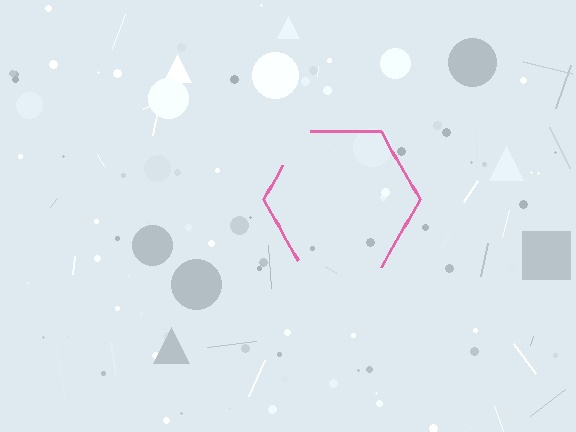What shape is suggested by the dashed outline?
The dashed outline suggests a hexagon.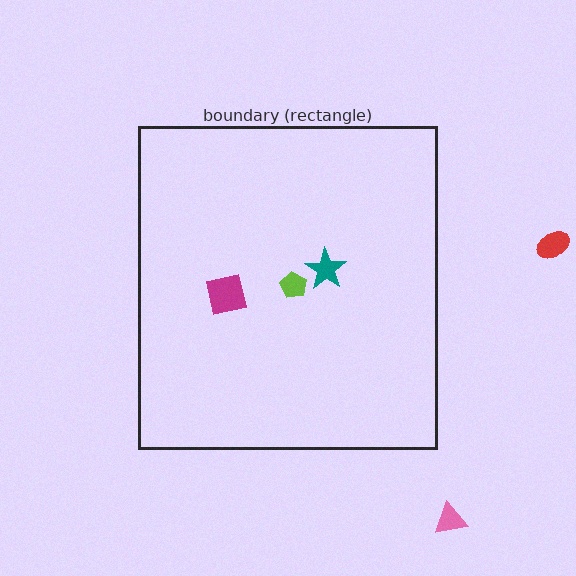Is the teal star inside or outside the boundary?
Inside.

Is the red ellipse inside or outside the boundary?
Outside.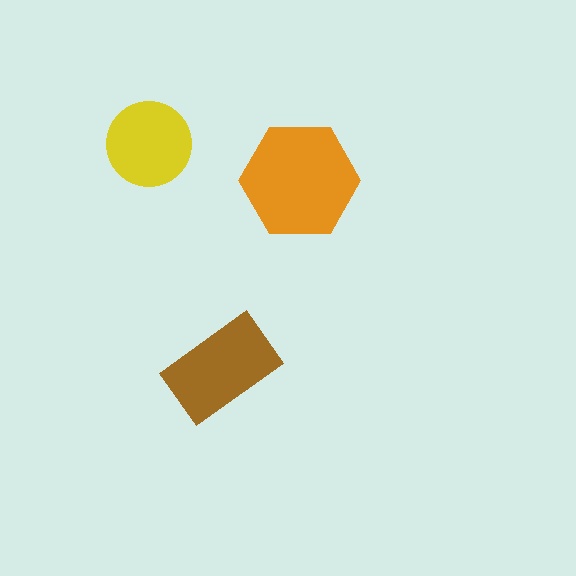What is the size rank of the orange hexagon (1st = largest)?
1st.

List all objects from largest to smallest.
The orange hexagon, the brown rectangle, the yellow circle.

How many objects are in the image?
There are 3 objects in the image.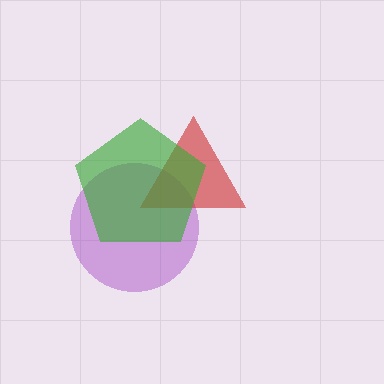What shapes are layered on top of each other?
The layered shapes are: a purple circle, a red triangle, a green pentagon.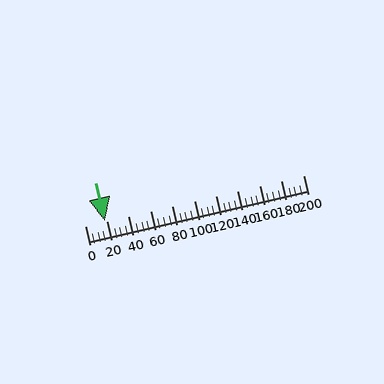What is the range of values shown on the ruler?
The ruler shows values from 0 to 200.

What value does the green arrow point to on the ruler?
The green arrow points to approximately 19.